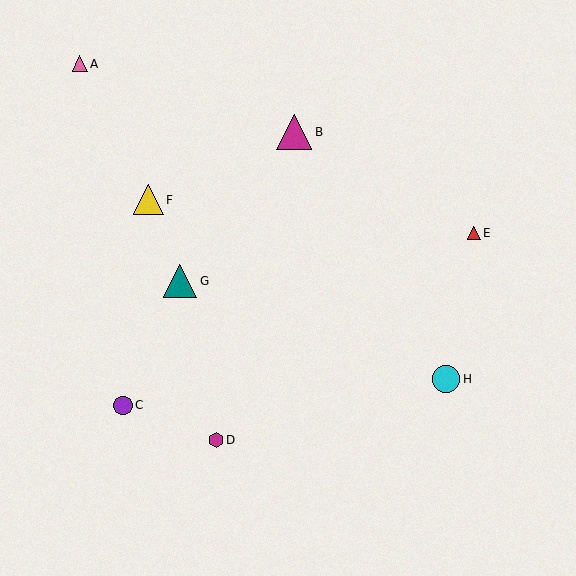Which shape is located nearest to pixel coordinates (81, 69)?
The pink triangle (labeled A) at (80, 64) is nearest to that location.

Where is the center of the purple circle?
The center of the purple circle is at (123, 405).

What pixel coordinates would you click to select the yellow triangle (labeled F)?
Click at (148, 200) to select the yellow triangle F.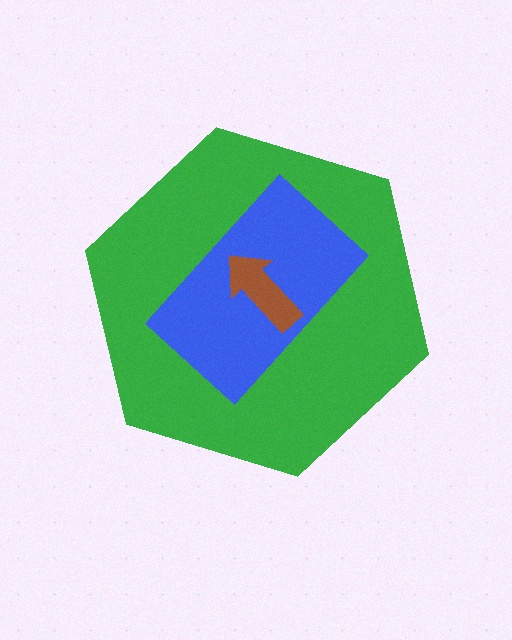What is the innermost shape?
The brown arrow.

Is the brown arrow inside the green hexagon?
Yes.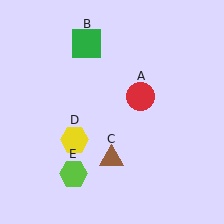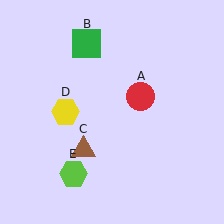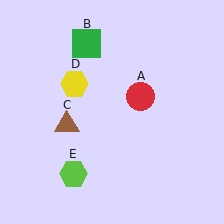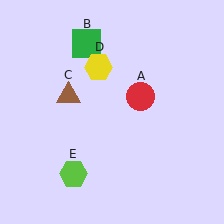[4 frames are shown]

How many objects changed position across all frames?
2 objects changed position: brown triangle (object C), yellow hexagon (object D).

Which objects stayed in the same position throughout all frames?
Red circle (object A) and green square (object B) and lime hexagon (object E) remained stationary.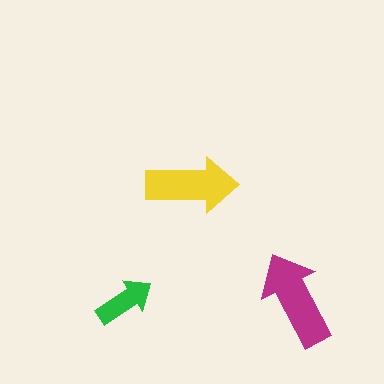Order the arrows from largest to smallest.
the magenta one, the yellow one, the green one.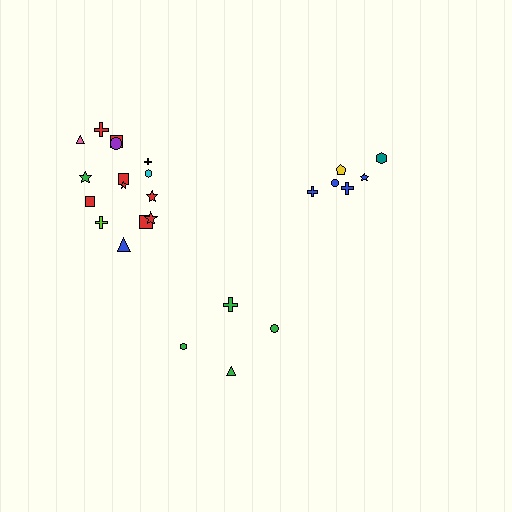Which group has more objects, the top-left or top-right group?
The top-left group.